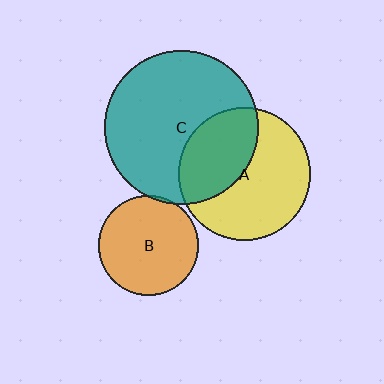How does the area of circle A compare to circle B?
Approximately 1.8 times.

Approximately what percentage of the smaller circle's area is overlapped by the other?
Approximately 5%.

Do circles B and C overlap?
Yes.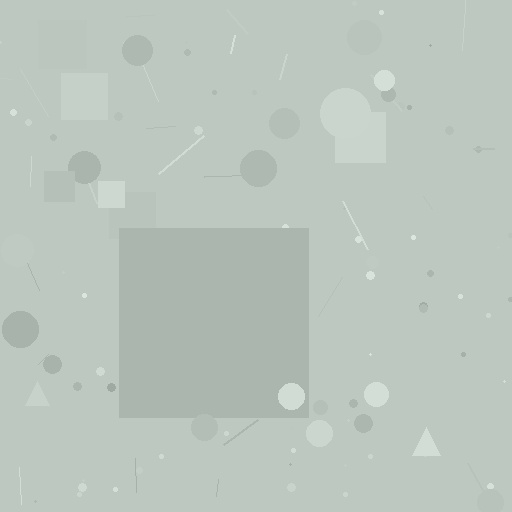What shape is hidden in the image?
A square is hidden in the image.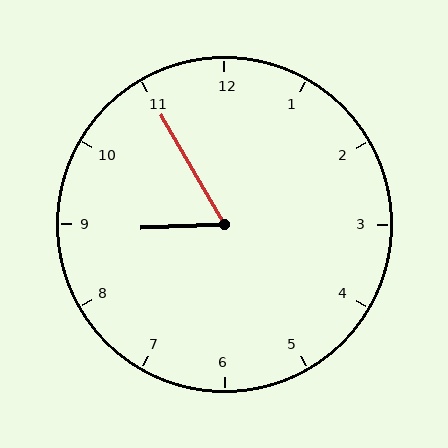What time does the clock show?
8:55.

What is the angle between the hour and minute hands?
Approximately 62 degrees.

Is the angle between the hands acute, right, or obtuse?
It is acute.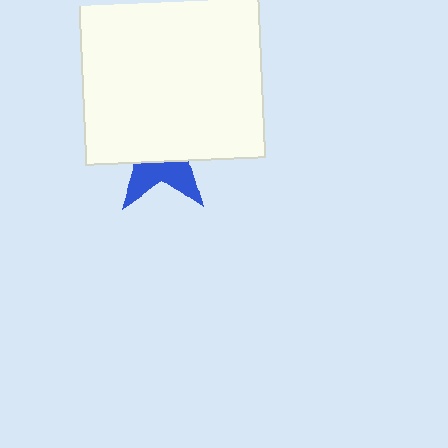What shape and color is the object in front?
The object in front is a white square.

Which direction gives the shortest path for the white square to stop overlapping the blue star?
Moving up gives the shortest separation.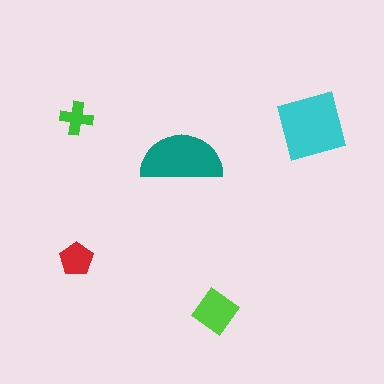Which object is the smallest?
The green cross.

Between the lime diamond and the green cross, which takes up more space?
The lime diamond.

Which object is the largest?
The cyan diamond.